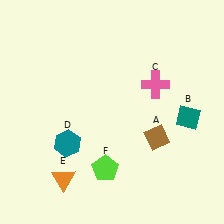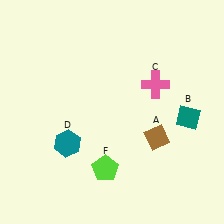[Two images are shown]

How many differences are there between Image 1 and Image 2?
There is 1 difference between the two images.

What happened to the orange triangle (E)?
The orange triangle (E) was removed in Image 2. It was in the bottom-left area of Image 1.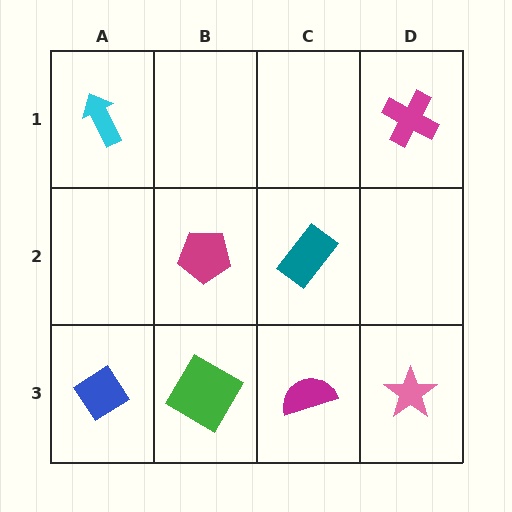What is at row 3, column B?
A green diamond.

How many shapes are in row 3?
4 shapes.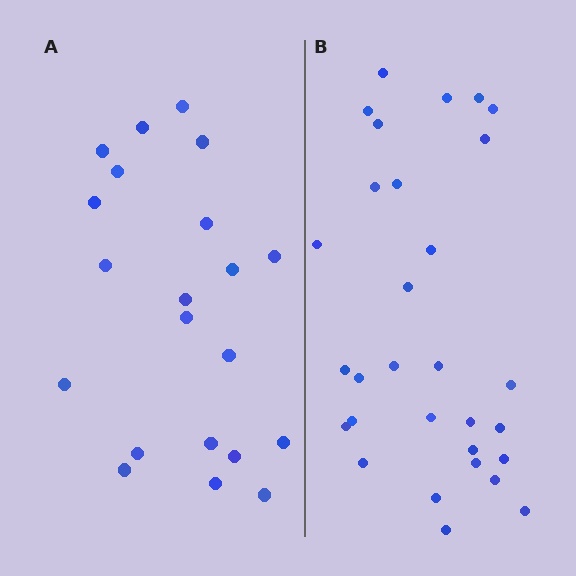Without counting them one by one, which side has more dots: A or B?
Region B (the right region) has more dots.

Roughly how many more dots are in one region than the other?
Region B has roughly 8 or so more dots than region A.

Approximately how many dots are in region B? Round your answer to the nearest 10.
About 30 dots.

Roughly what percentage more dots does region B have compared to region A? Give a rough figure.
About 45% more.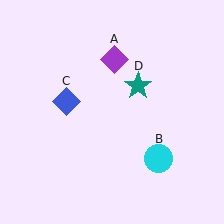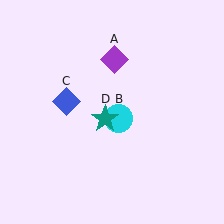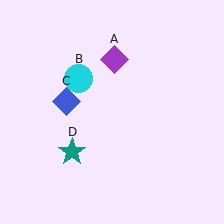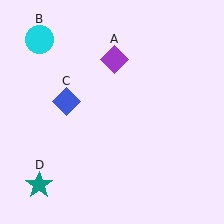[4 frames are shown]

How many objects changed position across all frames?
2 objects changed position: cyan circle (object B), teal star (object D).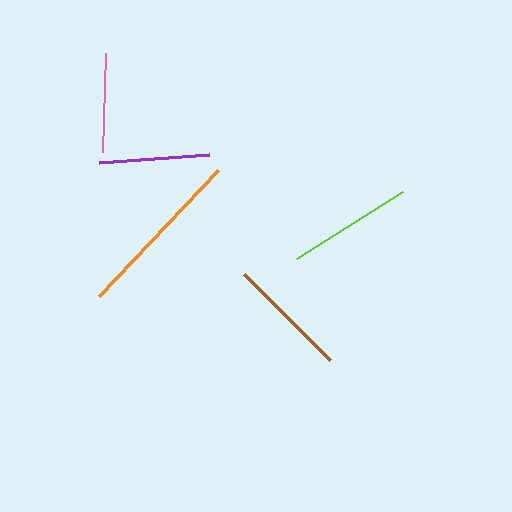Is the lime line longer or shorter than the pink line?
The lime line is longer than the pink line.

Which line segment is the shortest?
The pink line is the shortest at approximately 99 pixels.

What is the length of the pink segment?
The pink segment is approximately 99 pixels long.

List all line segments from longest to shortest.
From longest to shortest: orange, lime, brown, purple, pink.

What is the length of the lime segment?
The lime segment is approximately 126 pixels long.